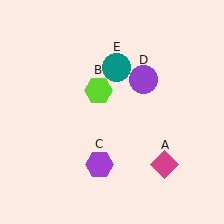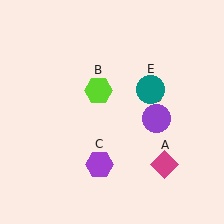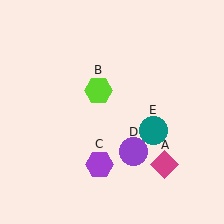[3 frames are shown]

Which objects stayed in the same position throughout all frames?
Magenta diamond (object A) and lime hexagon (object B) and purple hexagon (object C) remained stationary.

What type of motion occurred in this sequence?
The purple circle (object D), teal circle (object E) rotated clockwise around the center of the scene.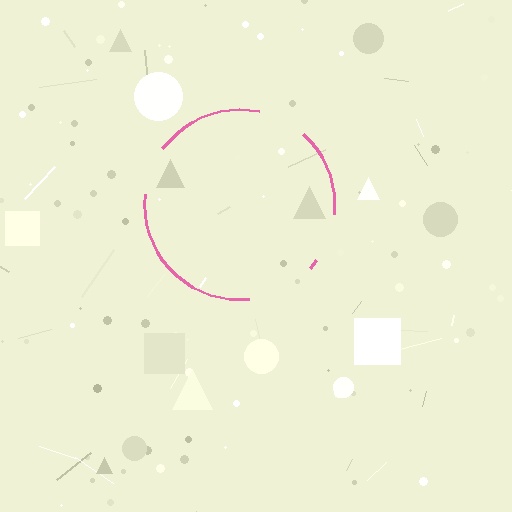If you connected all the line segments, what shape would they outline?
They would outline a circle.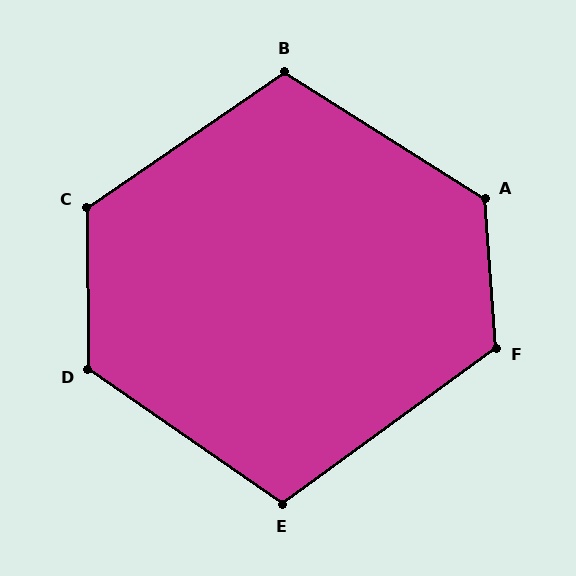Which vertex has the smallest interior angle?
E, at approximately 109 degrees.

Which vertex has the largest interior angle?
A, at approximately 126 degrees.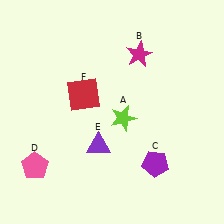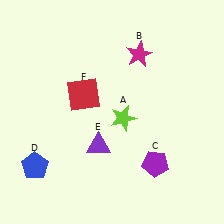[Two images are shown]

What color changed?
The pentagon (D) changed from pink in Image 1 to blue in Image 2.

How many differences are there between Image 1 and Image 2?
There is 1 difference between the two images.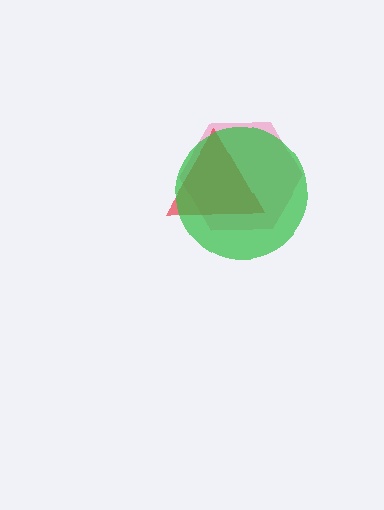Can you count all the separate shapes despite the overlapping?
Yes, there are 3 separate shapes.